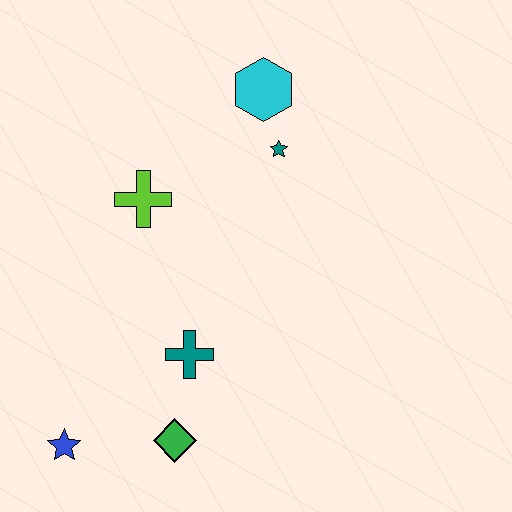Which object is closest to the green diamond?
The teal cross is closest to the green diamond.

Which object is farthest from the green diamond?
The cyan hexagon is farthest from the green diamond.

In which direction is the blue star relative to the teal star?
The blue star is below the teal star.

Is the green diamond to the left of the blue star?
No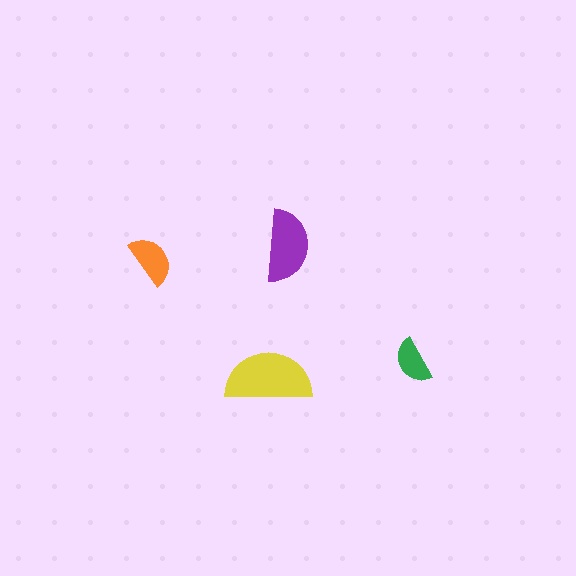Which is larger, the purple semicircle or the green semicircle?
The purple one.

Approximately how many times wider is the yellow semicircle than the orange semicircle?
About 1.5 times wider.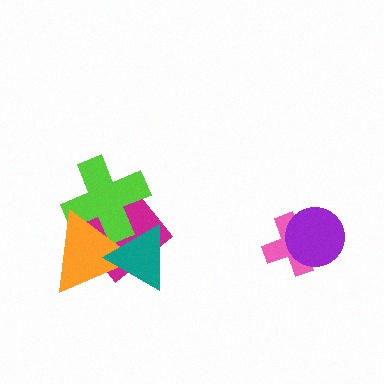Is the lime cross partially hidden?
Yes, it is partially covered by another shape.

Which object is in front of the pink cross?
The purple circle is in front of the pink cross.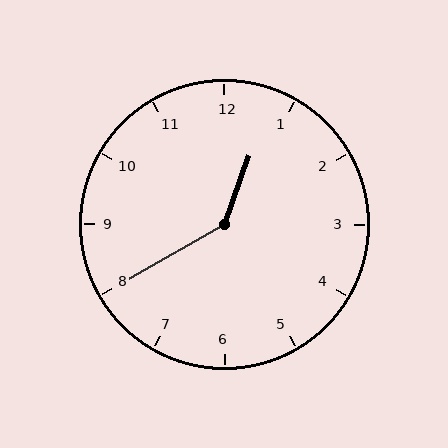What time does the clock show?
12:40.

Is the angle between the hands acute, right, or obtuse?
It is obtuse.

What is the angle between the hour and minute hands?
Approximately 140 degrees.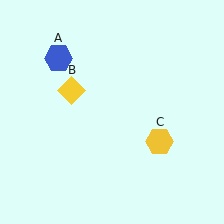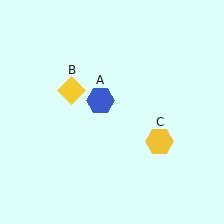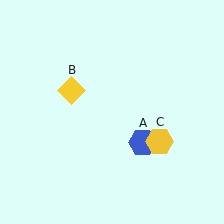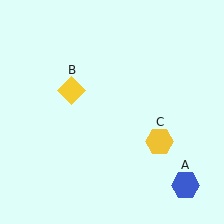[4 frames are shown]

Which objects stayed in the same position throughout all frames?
Yellow diamond (object B) and yellow hexagon (object C) remained stationary.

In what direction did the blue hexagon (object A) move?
The blue hexagon (object A) moved down and to the right.